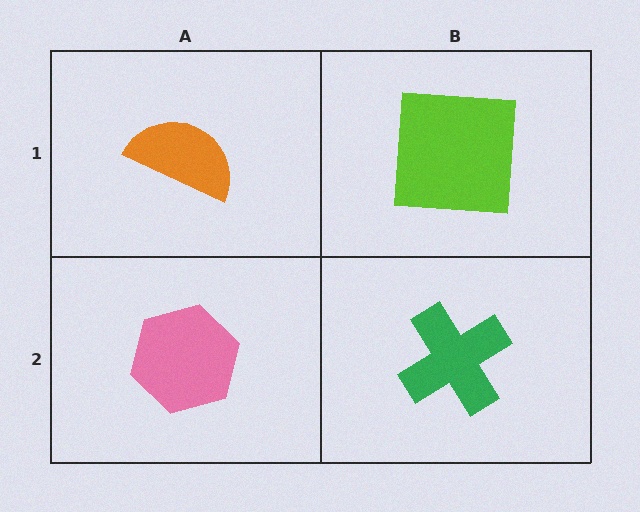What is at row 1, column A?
An orange semicircle.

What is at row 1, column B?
A lime square.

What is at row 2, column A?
A pink hexagon.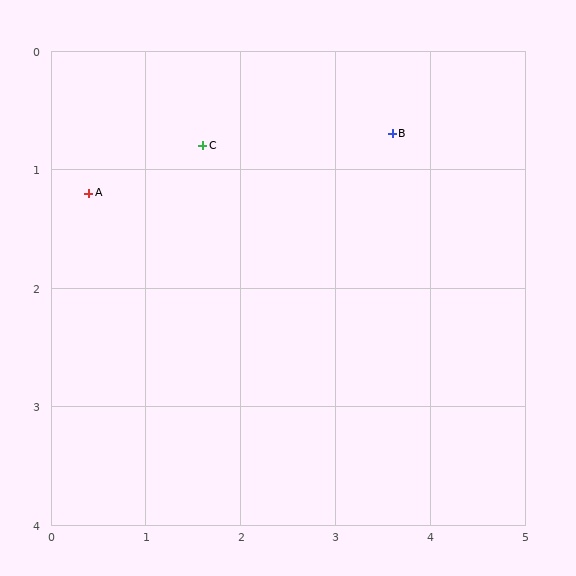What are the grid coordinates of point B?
Point B is at approximately (3.6, 0.7).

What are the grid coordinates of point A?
Point A is at approximately (0.4, 1.2).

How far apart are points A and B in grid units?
Points A and B are about 3.2 grid units apart.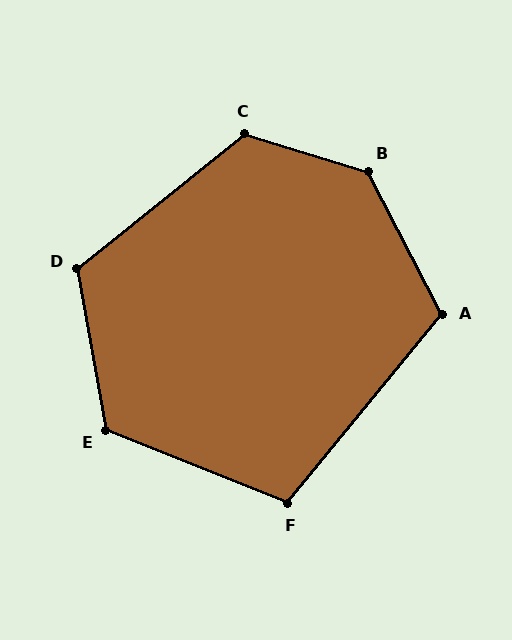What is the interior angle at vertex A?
Approximately 113 degrees (obtuse).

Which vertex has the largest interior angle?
B, at approximately 134 degrees.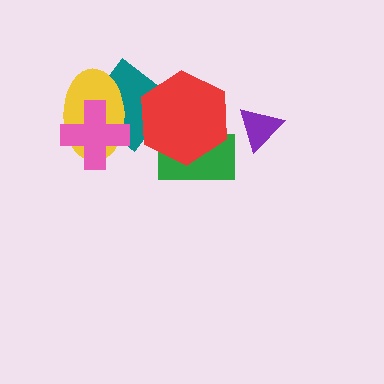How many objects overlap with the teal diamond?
3 objects overlap with the teal diamond.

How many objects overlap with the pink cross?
2 objects overlap with the pink cross.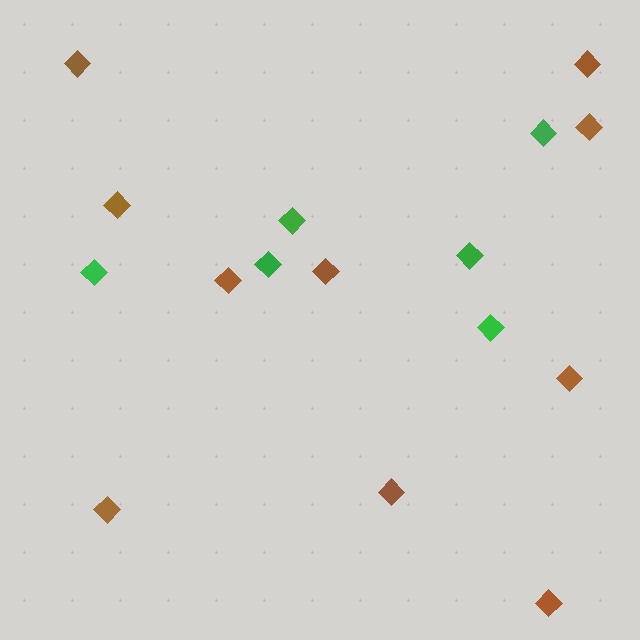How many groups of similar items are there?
There are 2 groups: one group of brown diamonds (10) and one group of green diamonds (6).